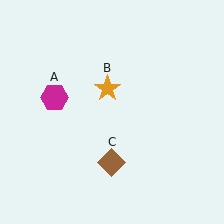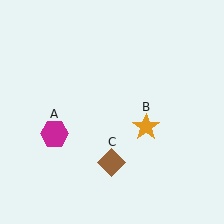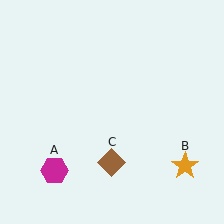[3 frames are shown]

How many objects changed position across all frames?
2 objects changed position: magenta hexagon (object A), orange star (object B).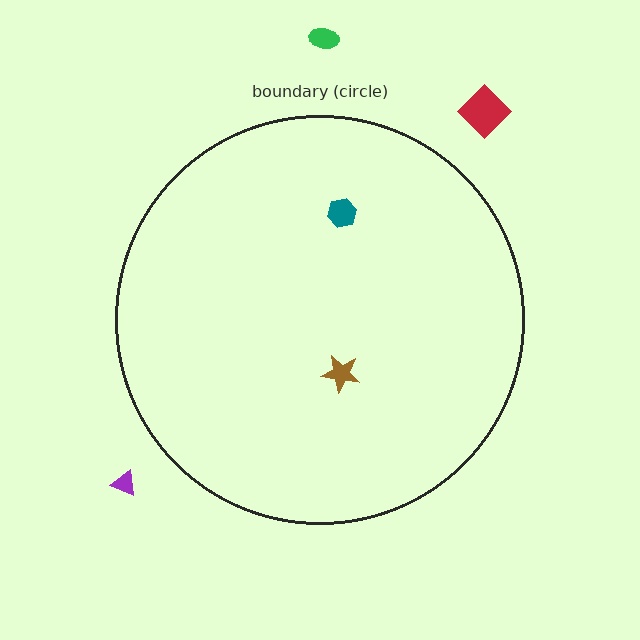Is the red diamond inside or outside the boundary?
Outside.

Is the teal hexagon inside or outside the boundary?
Inside.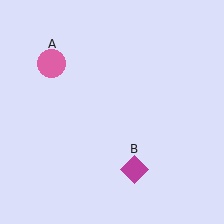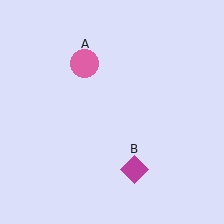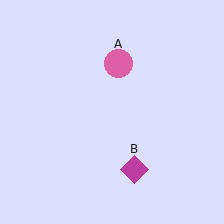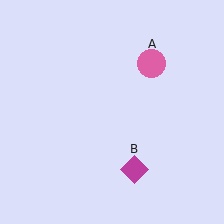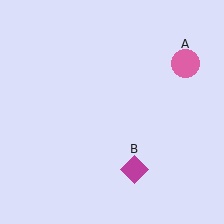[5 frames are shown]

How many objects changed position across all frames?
1 object changed position: pink circle (object A).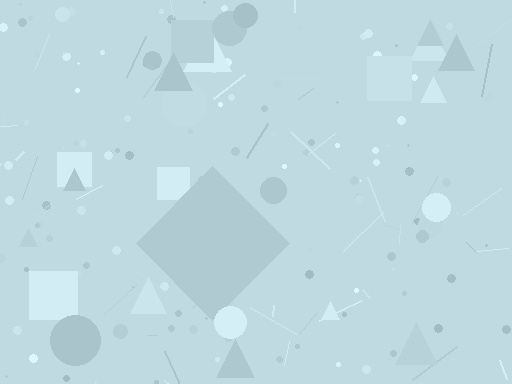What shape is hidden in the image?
A diamond is hidden in the image.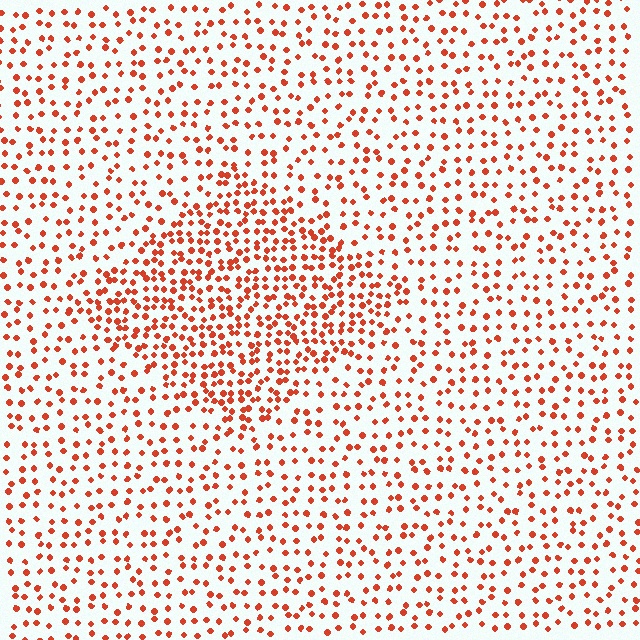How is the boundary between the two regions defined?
The boundary is defined by a change in element density (approximately 1.9x ratio). All elements are the same color, size, and shape.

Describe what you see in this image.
The image contains small red elements arranged at two different densities. A diamond-shaped region is visible where the elements are more densely packed than the surrounding area.